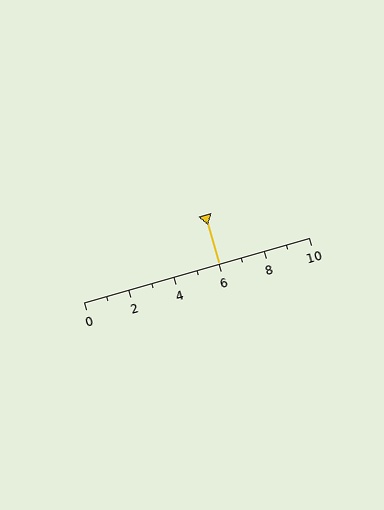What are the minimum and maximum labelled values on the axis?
The axis runs from 0 to 10.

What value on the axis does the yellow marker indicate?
The marker indicates approximately 6.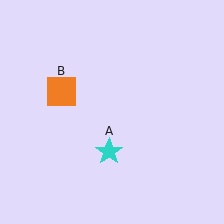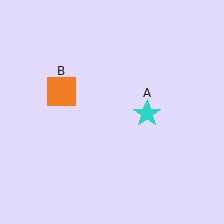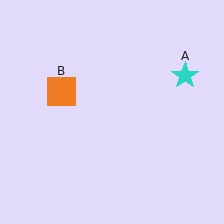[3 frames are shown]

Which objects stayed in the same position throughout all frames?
Orange square (object B) remained stationary.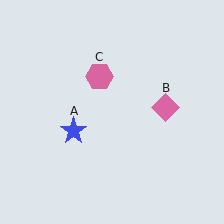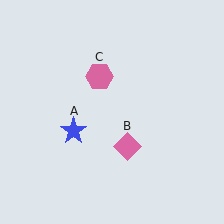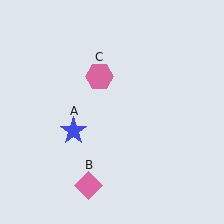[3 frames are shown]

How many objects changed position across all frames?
1 object changed position: pink diamond (object B).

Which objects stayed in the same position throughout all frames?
Blue star (object A) and pink hexagon (object C) remained stationary.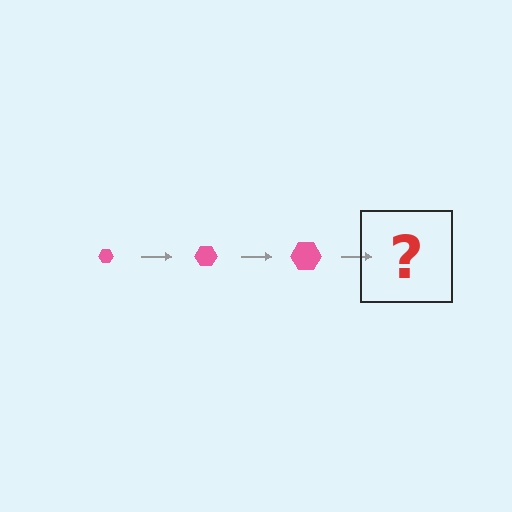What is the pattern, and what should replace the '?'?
The pattern is that the hexagon gets progressively larger each step. The '?' should be a pink hexagon, larger than the previous one.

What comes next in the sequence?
The next element should be a pink hexagon, larger than the previous one.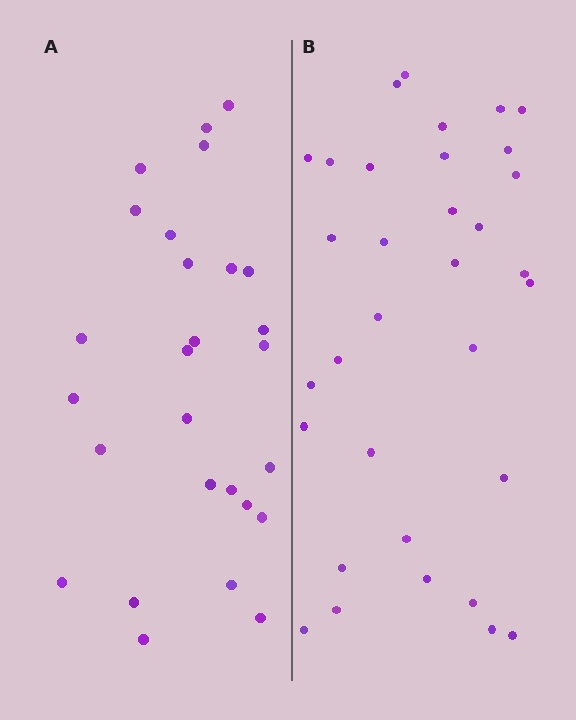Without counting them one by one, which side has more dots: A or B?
Region B (the right region) has more dots.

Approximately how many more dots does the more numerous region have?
Region B has about 6 more dots than region A.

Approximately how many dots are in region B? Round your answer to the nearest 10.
About 30 dots. (The exact count is 33, which rounds to 30.)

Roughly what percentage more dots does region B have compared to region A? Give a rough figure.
About 20% more.